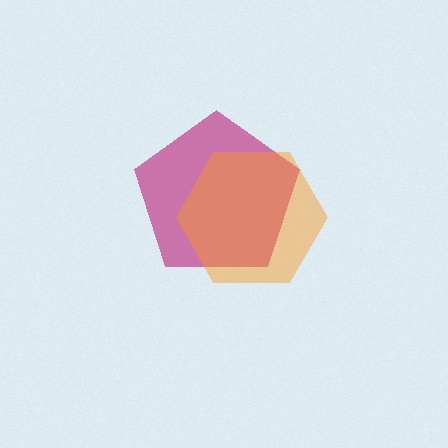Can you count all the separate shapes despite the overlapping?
Yes, there are 2 separate shapes.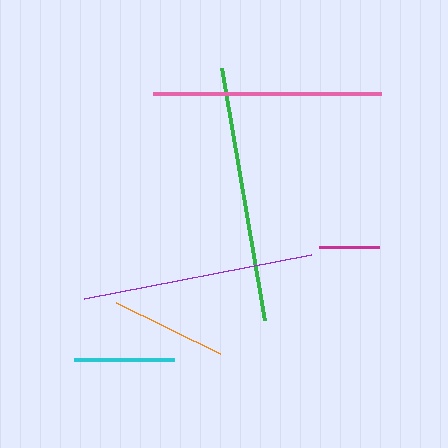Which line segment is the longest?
The green line is the longest at approximately 256 pixels.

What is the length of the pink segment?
The pink segment is approximately 228 pixels long.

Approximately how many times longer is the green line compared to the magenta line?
The green line is approximately 4.2 times the length of the magenta line.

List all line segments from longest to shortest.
From longest to shortest: green, purple, pink, orange, cyan, magenta.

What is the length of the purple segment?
The purple segment is approximately 231 pixels long.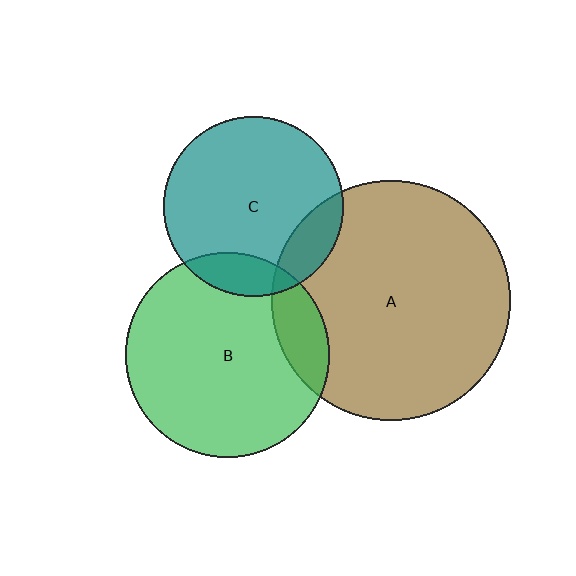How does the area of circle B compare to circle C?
Approximately 1.3 times.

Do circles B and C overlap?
Yes.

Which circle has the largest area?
Circle A (brown).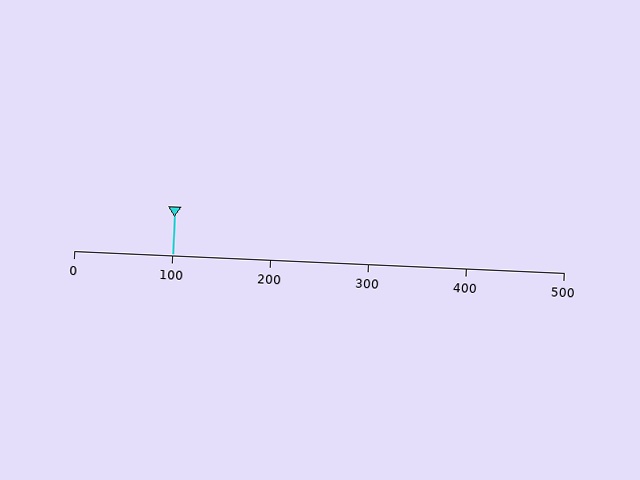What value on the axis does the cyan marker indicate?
The marker indicates approximately 100.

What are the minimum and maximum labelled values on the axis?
The axis runs from 0 to 500.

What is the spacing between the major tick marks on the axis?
The major ticks are spaced 100 apart.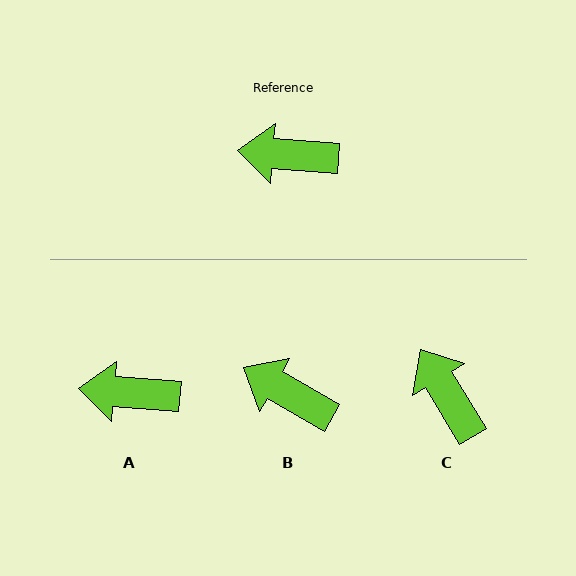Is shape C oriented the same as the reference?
No, it is off by about 54 degrees.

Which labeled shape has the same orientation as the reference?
A.